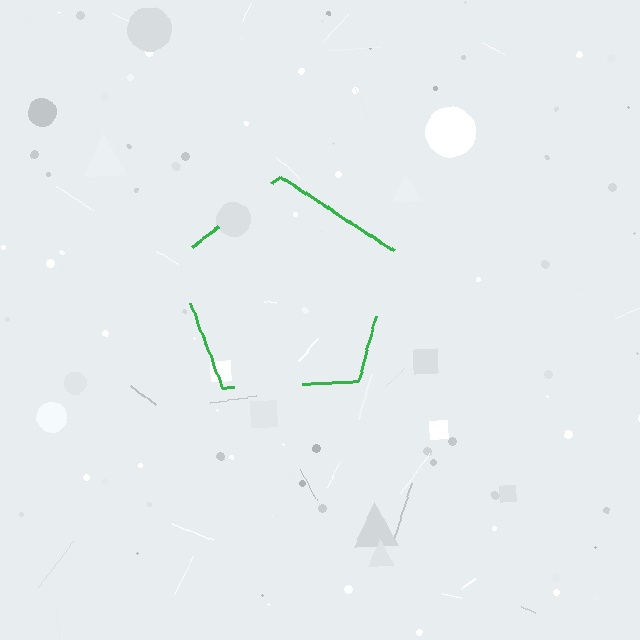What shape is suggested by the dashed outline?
The dashed outline suggests a pentagon.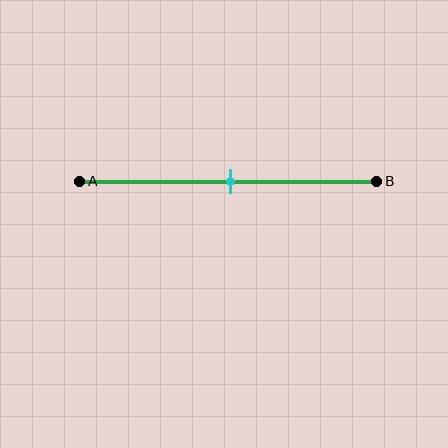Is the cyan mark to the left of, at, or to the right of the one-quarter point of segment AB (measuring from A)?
The cyan mark is to the right of the one-quarter point of segment AB.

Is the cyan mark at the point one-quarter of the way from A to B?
No, the mark is at about 50% from A, not at the 25% one-quarter point.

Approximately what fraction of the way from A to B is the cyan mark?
The cyan mark is approximately 50% of the way from A to B.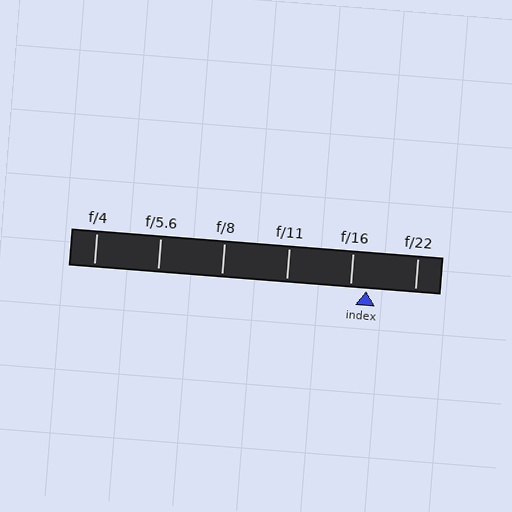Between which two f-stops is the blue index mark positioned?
The index mark is between f/16 and f/22.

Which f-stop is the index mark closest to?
The index mark is closest to f/16.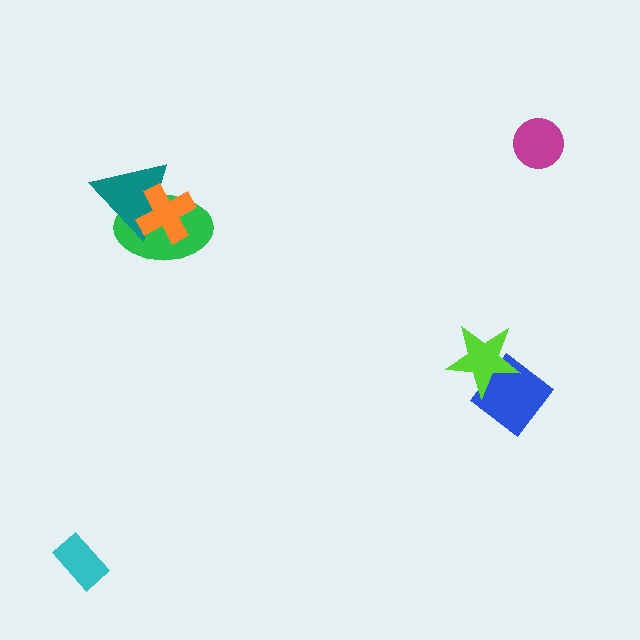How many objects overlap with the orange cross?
2 objects overlap with the orange cross.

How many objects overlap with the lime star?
1 object overlaps with the lime star.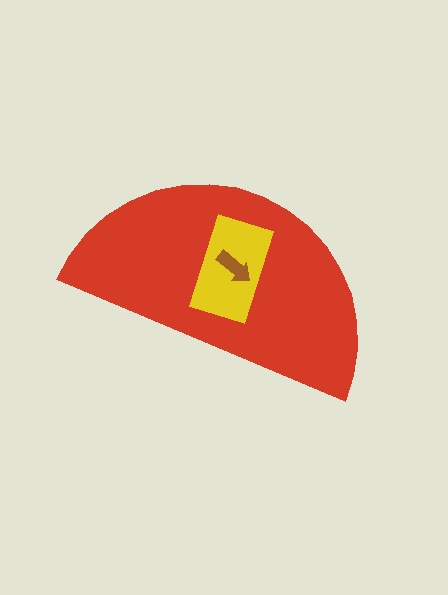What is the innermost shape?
The brown arrow.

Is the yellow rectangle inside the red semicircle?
Yes.